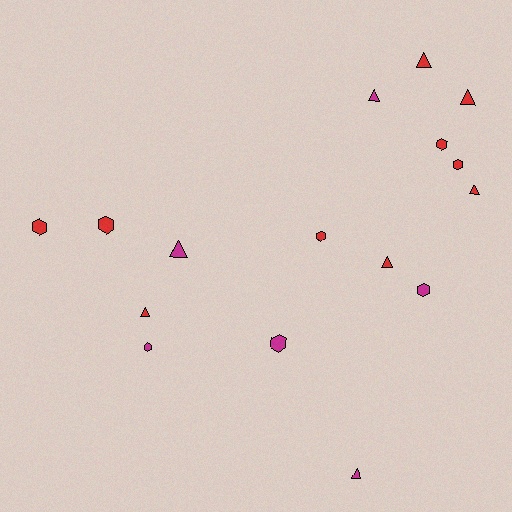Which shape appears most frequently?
Hexagon, with 8 objects.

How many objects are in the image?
There are 16 objects.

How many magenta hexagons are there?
There are 3 magenta hexagons.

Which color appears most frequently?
Red, with 10 objects.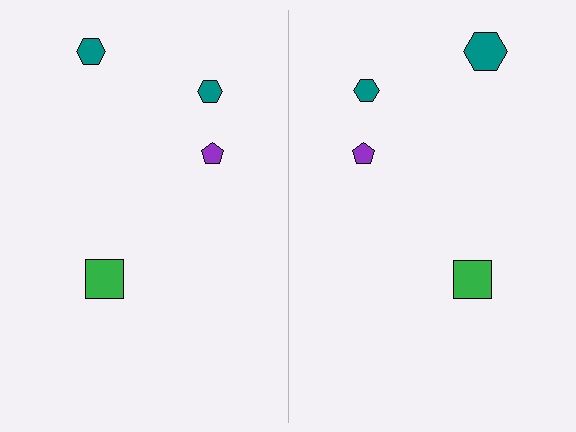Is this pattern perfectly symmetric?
No, the pattern is not perfectly symmetric. The teal hexagon on the right side has a different size than its mirror counterpart.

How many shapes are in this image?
There are 8 shapes in this image.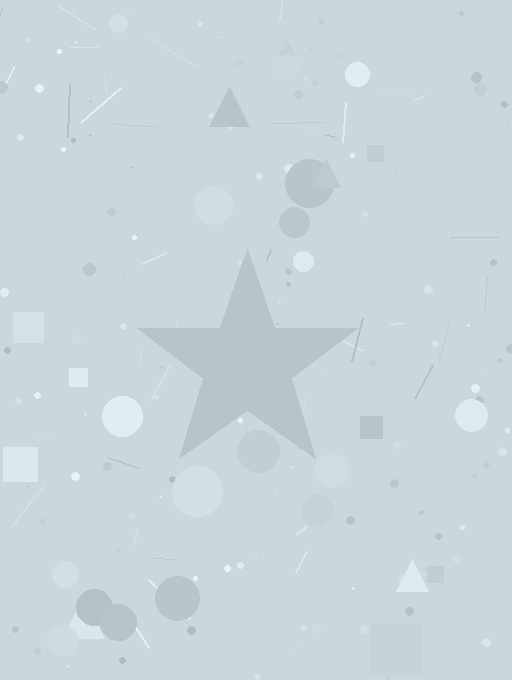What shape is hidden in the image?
A star is hidden in the image.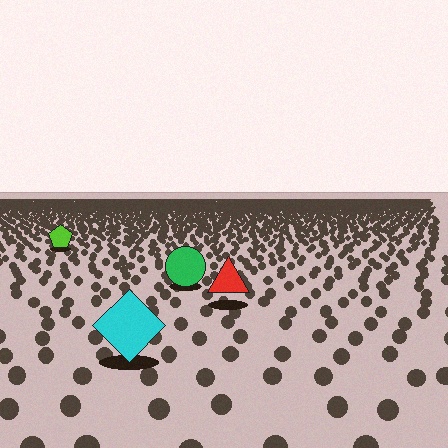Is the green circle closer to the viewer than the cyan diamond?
No. The cyan diamond is closer — you can tell from the texture gradient: the ground texture is coarser near it.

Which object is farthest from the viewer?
The lime pentagon is farthest from the viewer. It appears smaller and the ground texture around it is denser.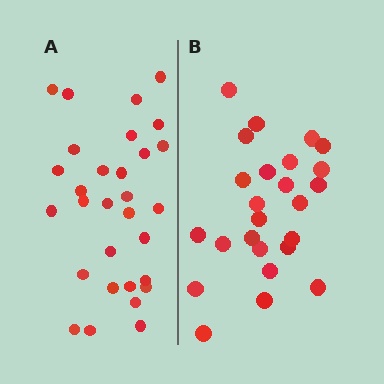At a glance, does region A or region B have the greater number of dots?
Region A (the left region) has more dots.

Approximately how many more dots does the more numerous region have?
Region A has about 5 more dots than region B.